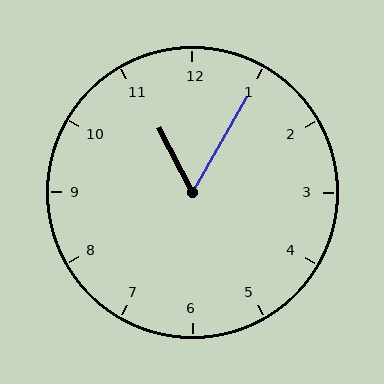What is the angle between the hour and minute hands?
Approximately 58 degrees.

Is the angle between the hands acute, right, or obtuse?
It is acute.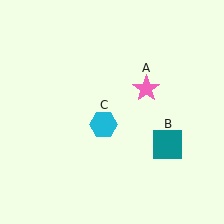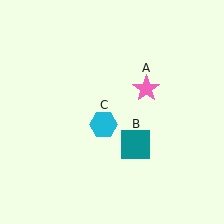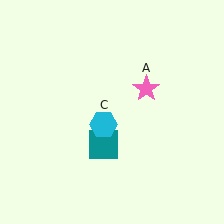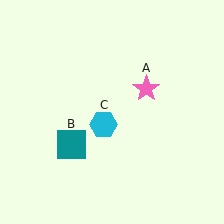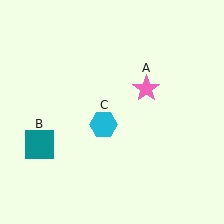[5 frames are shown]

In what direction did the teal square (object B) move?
The teal square (object B) moved left.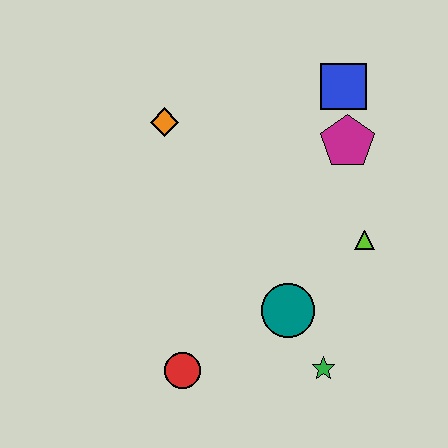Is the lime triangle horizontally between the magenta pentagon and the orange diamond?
No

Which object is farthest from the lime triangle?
The orange diamond is farthest from the lime triangle.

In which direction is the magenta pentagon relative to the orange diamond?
The magenta pentagon is to the right of the orange diamond.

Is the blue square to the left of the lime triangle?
Yes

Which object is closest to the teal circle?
The green star is closest to the teal circle.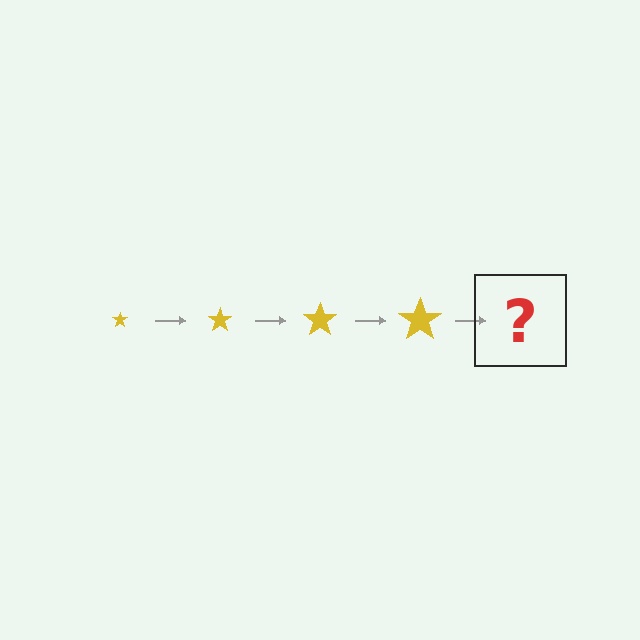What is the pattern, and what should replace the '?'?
The pattern is that the star gets progressively larger each step. The '?' should be a yellow star, larger than the previous one.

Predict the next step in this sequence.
The next step is a yellow star, larger than the previous one.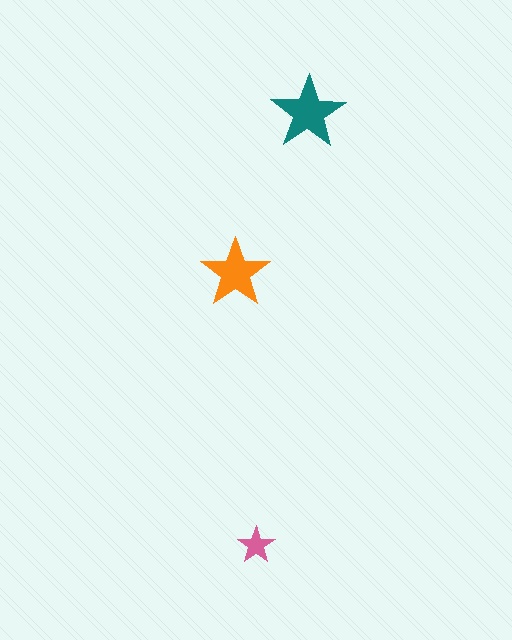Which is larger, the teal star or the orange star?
The teal one.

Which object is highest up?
The teal star is topmost.